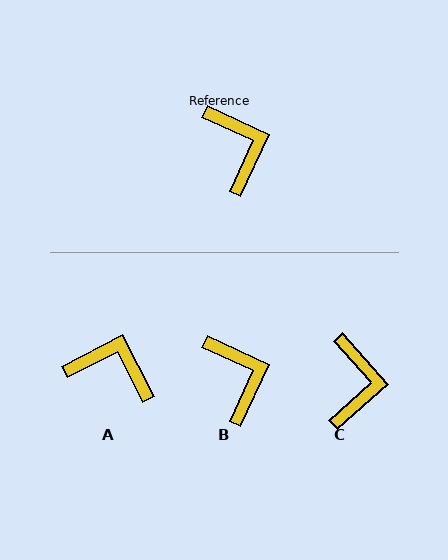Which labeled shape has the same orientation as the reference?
B.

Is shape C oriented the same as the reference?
No, it is off by about 24 degrees.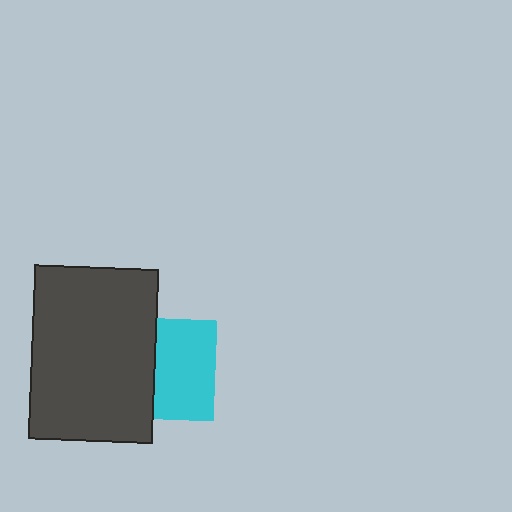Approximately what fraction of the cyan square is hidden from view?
Roughly 41% of the cyan square is hidden behind the dark gray rectangle.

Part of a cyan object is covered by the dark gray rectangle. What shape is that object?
It is a square.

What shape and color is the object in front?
The object in front is a dark gray rectangle.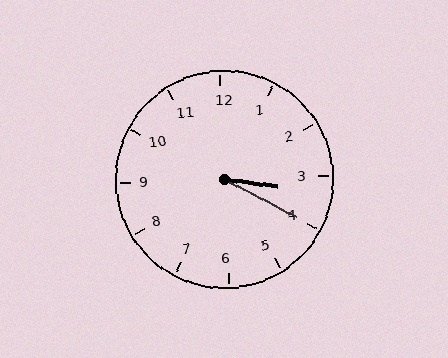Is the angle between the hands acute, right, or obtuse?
It is acute.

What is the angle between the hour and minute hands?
Approximately 20 degrees.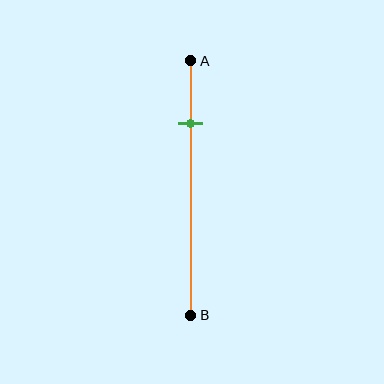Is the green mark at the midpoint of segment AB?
No, the mark is at about 25% from A, not at the 50% midpoint.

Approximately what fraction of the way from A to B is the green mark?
The green mark is approximately 25% of the way from A to B.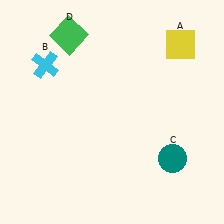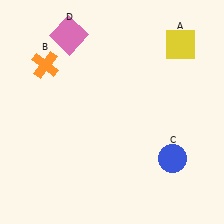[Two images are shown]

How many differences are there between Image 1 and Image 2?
There are 3 differences between the two images.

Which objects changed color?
B changed from cyan to orange. C changed from teal to blue. D changed from green to pink.